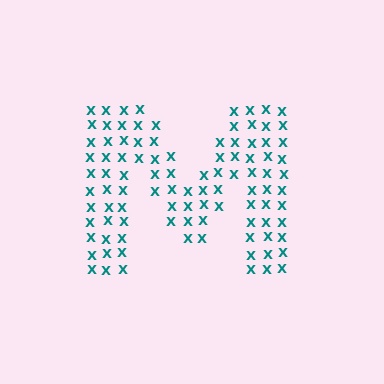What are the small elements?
The small elements are letter X's.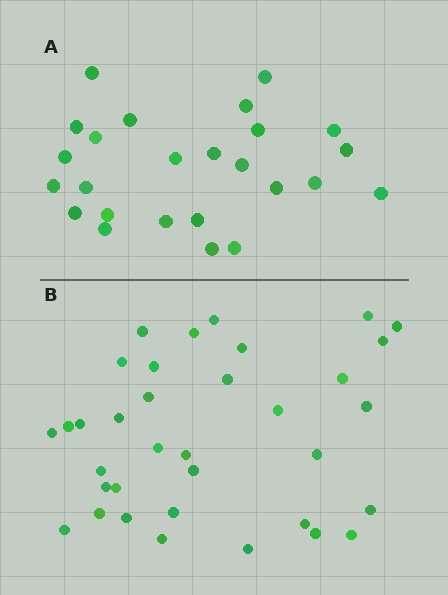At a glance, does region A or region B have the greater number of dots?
Region B (the bottom region) has more dots.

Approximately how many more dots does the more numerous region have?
Region B has roughly 10 or so more dots than region A.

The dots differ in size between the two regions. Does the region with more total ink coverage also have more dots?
No. Region A has more total ink coverage because its dots are larger, but region B actually contains more individual dots. Total area can be misleading — the number of items is what matters here.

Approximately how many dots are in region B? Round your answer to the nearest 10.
About 40 dots. (The exact count is 35, which rounds to 40.)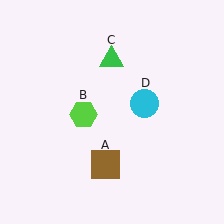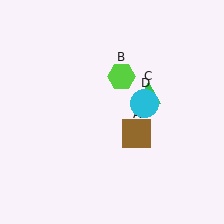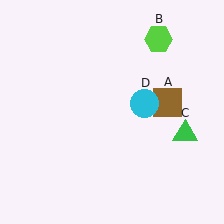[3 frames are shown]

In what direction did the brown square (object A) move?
The brown square (object A) moved up and to the right.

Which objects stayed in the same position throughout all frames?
Cyan circle (object D) remained stationary.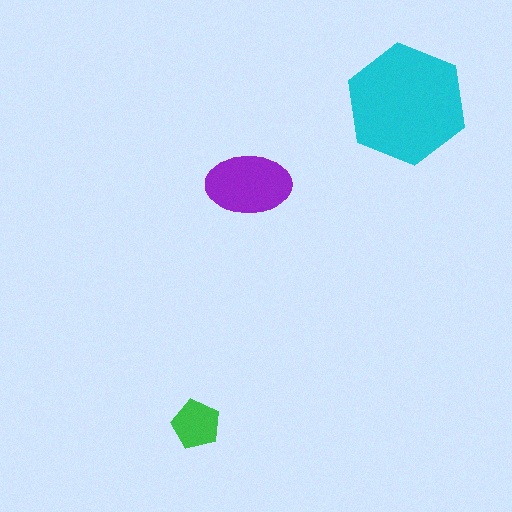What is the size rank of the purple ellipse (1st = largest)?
2nd.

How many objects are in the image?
There are 3 objects in the image.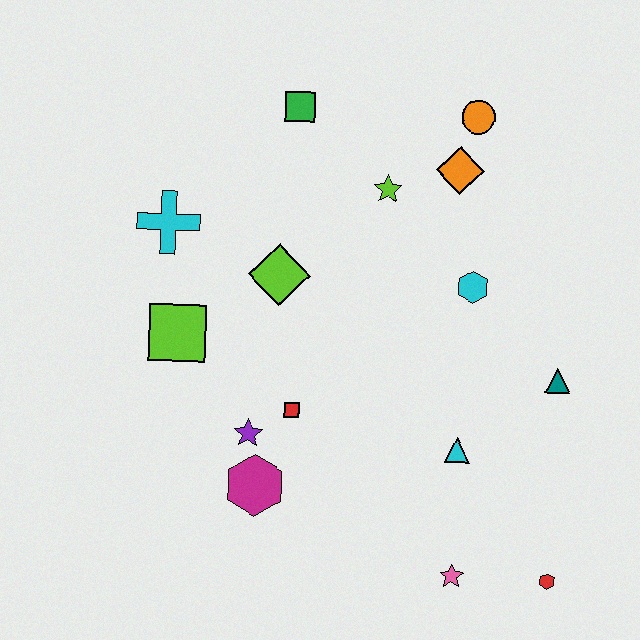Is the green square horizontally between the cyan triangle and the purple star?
Yes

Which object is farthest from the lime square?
The red hexagon is farthest from the lime square.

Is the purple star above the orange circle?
No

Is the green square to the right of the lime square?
Yes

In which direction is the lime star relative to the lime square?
The lime star is to the right of the lime square.